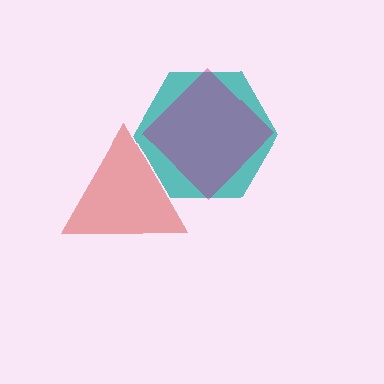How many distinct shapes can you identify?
There are 3 distinct shapes: a red triangle, a teal hexagon, a magenta diamond.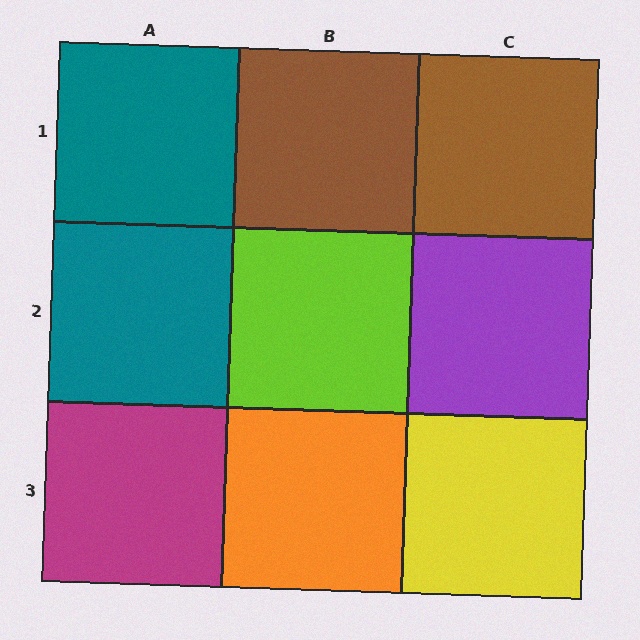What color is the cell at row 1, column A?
Teal.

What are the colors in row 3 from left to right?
Magenta, orange, yellow.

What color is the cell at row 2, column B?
Lime.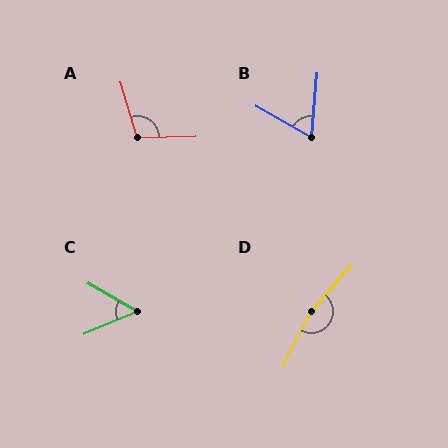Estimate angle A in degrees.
Approximately 106 degrees.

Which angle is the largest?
D, at approximately 166 degrees.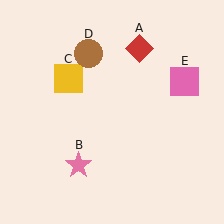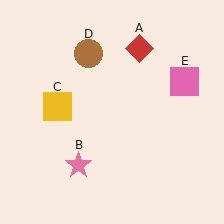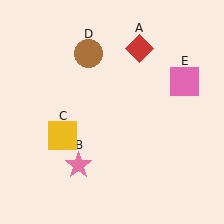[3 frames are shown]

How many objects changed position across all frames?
1 object changed position: yellow square (object C).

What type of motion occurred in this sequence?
The yellow square (object C) rotated counterclockwise around the center of the scene.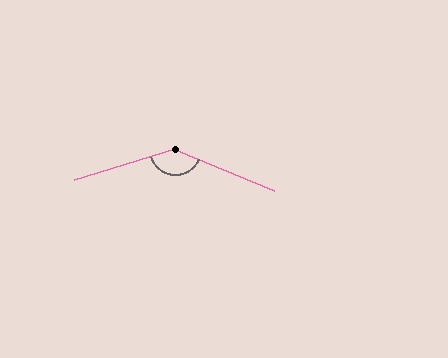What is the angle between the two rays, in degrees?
Approximately 140 degrees.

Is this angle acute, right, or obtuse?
It is obtuse.